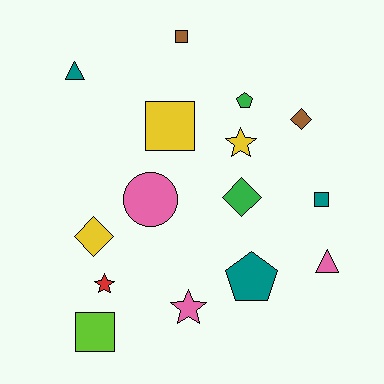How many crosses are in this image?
There are no crosses.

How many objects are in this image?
There are 15 objects.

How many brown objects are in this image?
There are 2 brown objects.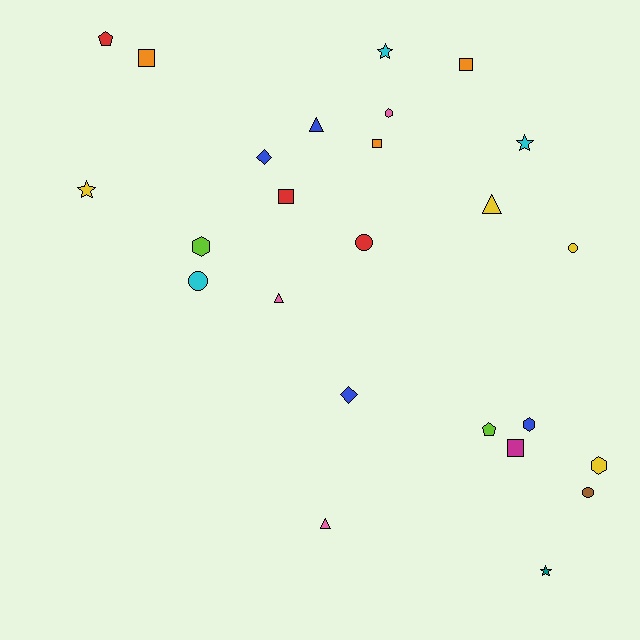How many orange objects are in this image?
There are 3 orange objects.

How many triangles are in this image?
There are 4 triangles.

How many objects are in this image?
There are 25 objects.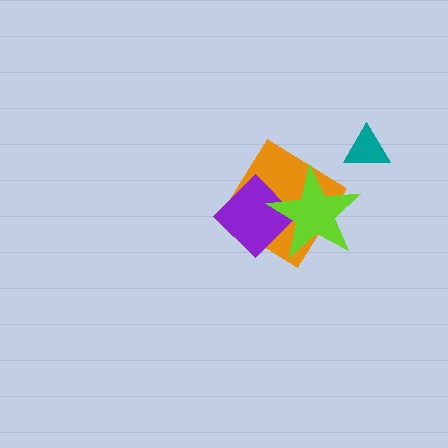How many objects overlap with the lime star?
2 objects overlap with the lime star.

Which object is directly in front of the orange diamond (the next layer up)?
The purple diamond is directly in front of the orange diamond.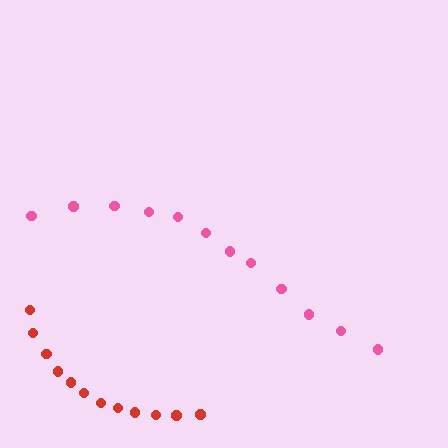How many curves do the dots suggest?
There are 2 distinct paths.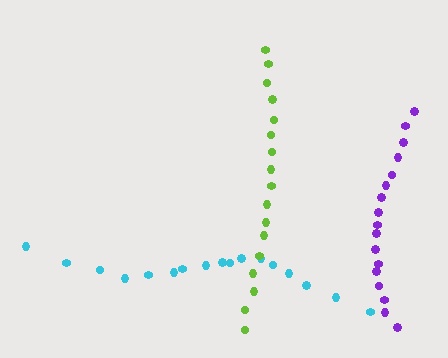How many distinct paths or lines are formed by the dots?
There are 3 distinct paths.